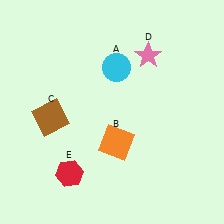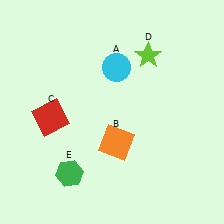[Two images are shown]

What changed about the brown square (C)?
In Image 1, C is brown. In Image 2, it changed to red.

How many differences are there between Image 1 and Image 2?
There are 3 differences between the two images.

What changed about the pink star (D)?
In Image 1, D is pink. In Image 2, it changed to lime.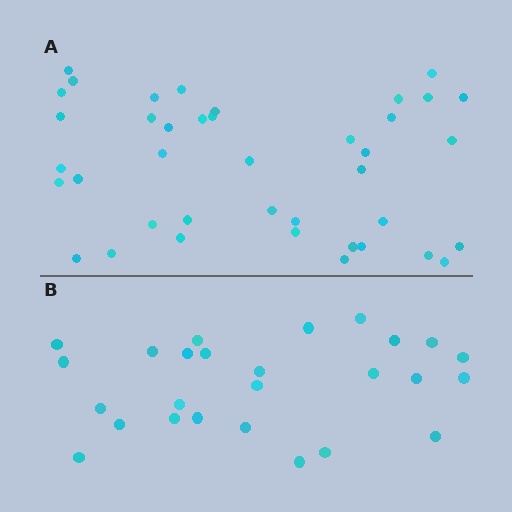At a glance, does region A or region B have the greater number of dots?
Region A (the top region) has more dots.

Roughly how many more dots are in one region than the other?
Region A has approximately 15 more dots than region B.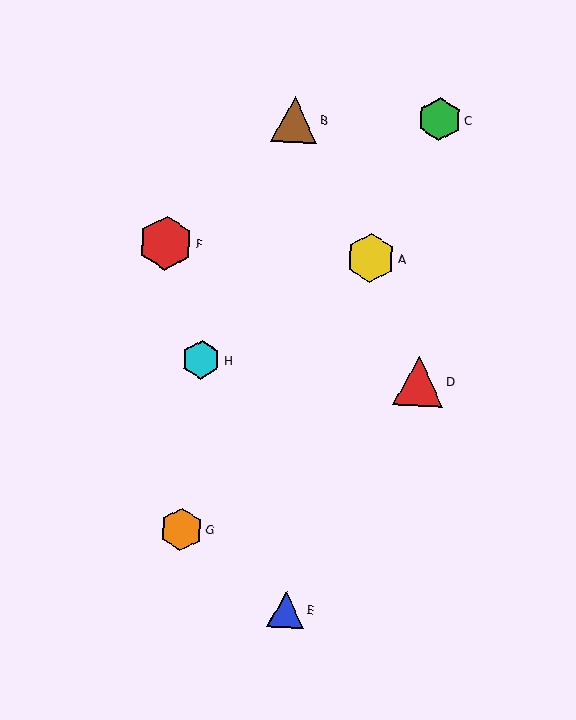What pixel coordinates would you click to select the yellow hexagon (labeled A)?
Click at (371, 258) to select the yellow hexagon A.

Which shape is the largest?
The red hexagon (labeled F) is the largest.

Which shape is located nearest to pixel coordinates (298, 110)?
The brown triangle (labeled B) at (294, 119) is nearest to that location.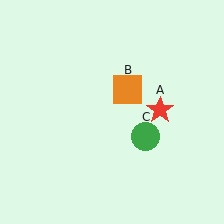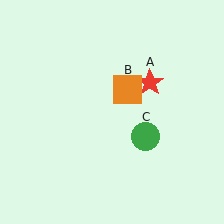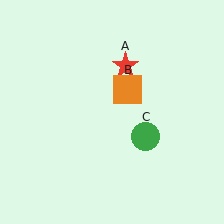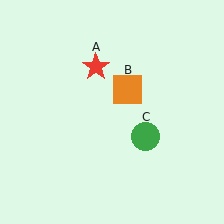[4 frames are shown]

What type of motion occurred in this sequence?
The red star (object A) rotated counterclockwise around the center of the scene.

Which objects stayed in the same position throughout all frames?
Orange square (object B) and green circle (object C) remained stationary.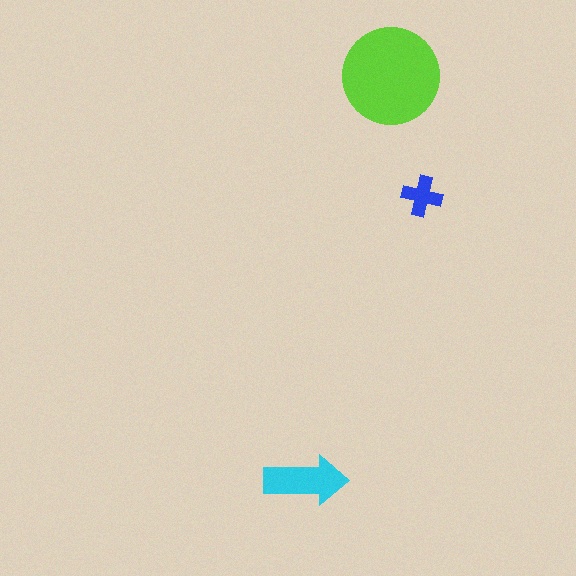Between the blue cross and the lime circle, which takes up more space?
The lime circle.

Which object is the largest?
The lime circle.